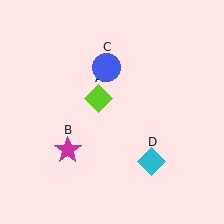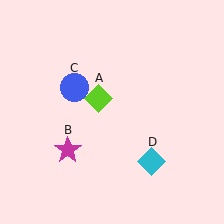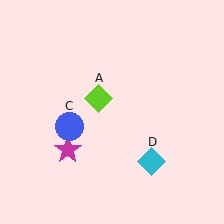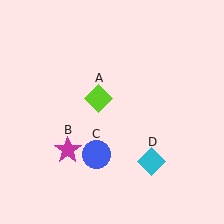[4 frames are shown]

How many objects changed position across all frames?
1 object changed position: blue circle (object C).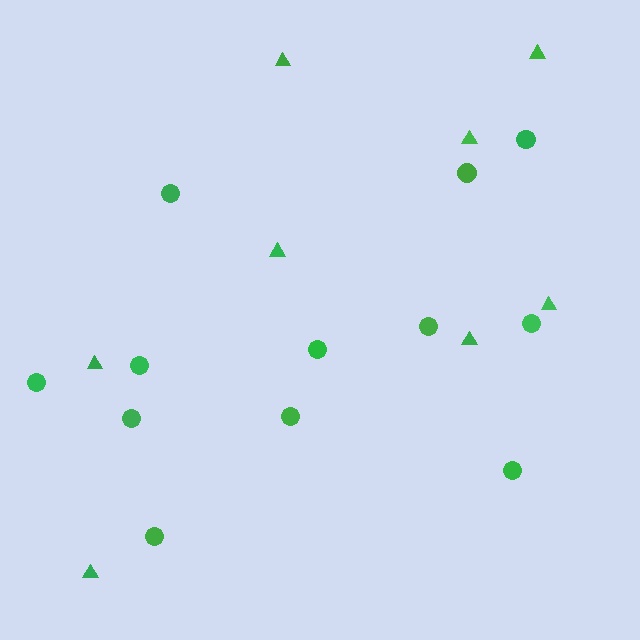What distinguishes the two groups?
There are 2 groups: one group of triangles (8) and one group of circles (12).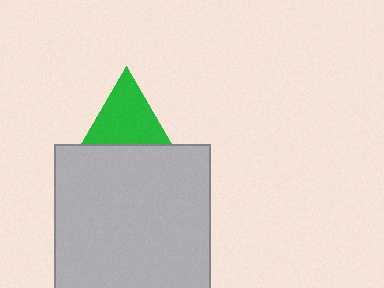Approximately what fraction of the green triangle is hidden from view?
Roughly 48% of the green triangle is hidden behind the light gray rectangle.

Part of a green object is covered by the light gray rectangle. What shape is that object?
It is a triangle.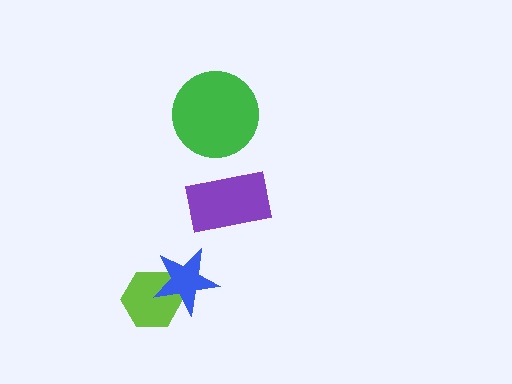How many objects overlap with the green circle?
0 objects overlap with the green circle.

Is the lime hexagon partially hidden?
Yes, it is partially covered by another shape.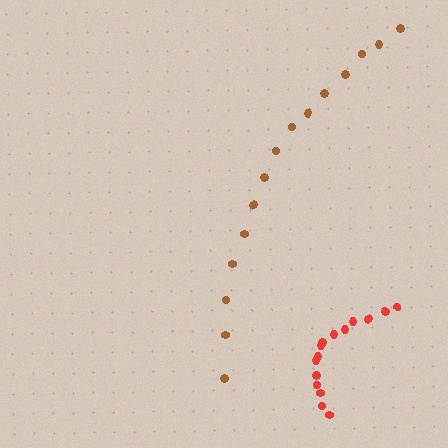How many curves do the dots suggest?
There are 2 distinct paths.